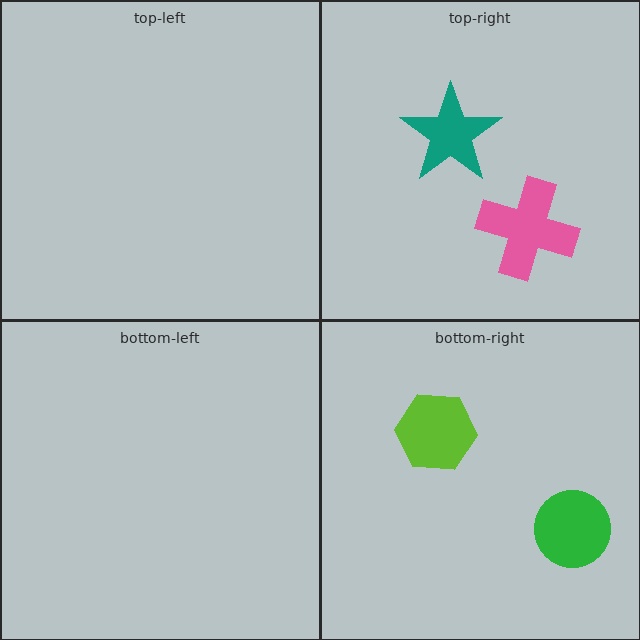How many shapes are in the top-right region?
2.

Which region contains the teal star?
The top-right region.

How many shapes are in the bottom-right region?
2.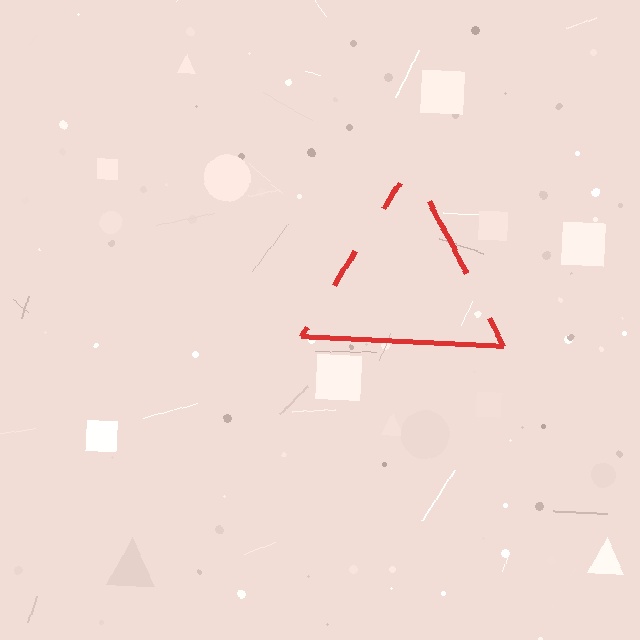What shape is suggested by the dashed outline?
The dashed outline suggests a triangle.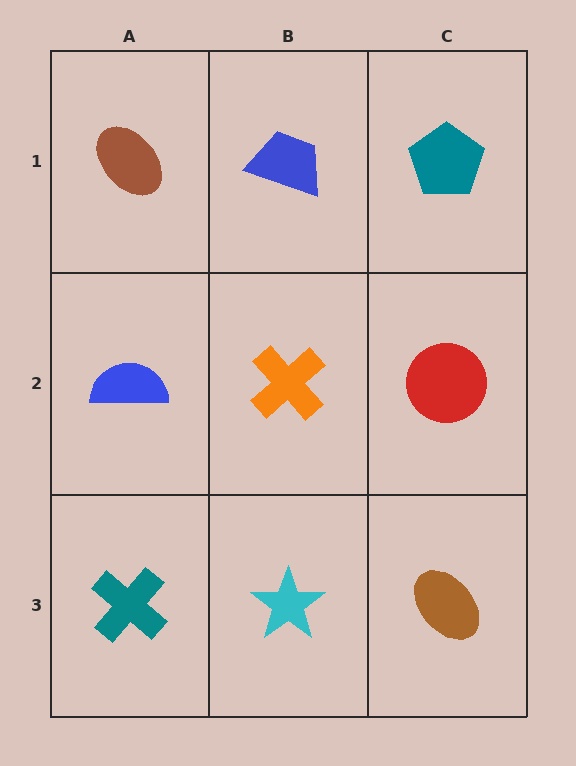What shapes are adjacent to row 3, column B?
An orange cross (row 2, column B), a teal cross (row 3, column A), a brown ellipse (row 3, column C).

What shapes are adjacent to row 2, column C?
A teal pentagon (row 1, column C), a brown ellipse (row 3, column C), an orange cross (row 2, column B).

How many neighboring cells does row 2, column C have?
3.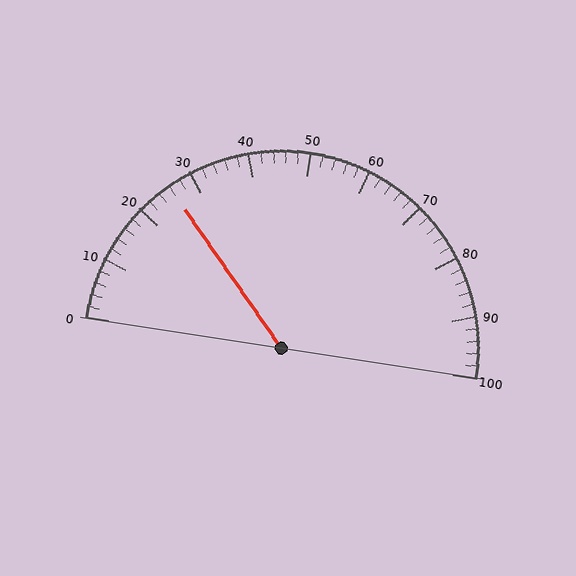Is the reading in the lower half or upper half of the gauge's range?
The reading is in the lower half of the range (0 to 100).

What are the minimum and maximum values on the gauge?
The gauge ranges from 0 to 100.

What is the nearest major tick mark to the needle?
The nearest major tick mark is 30.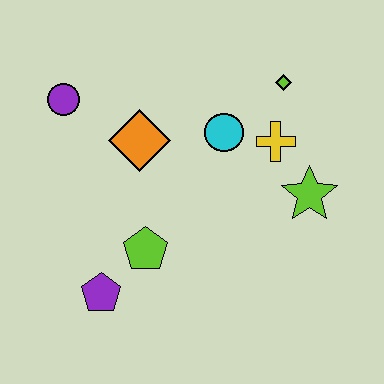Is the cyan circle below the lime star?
No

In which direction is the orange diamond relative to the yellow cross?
The orange diamond is to the left of the yellow cross.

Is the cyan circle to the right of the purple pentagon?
Yes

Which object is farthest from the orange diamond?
The lime star is farthest from the orange diamond.